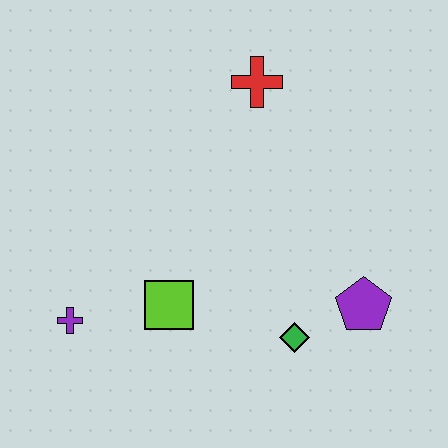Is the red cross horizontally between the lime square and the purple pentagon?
Yes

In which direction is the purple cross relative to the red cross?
The purple cross is below the red cross.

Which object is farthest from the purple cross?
The red cross is farthest from the purple cross.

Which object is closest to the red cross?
The lime square is closest to the red cross.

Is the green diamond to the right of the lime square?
Yes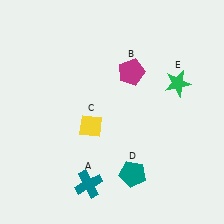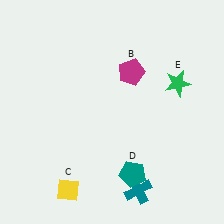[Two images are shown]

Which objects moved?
The objects that moved are: the teal cross (A), the yellow diamond (C).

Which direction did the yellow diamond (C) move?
The yellow diamond (C) moved down.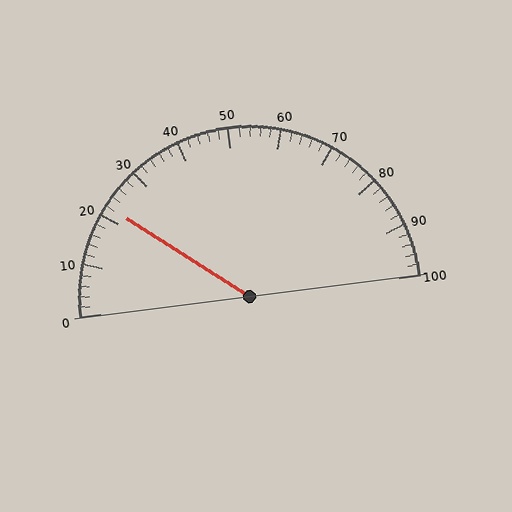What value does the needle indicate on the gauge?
The needle indicates approximately 22.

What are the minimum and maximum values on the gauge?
The gauge ranges from 0 to 100.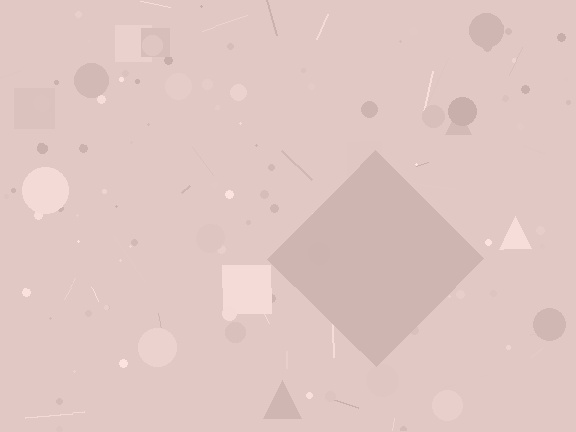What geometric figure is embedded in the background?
A diamond is embedded in the background.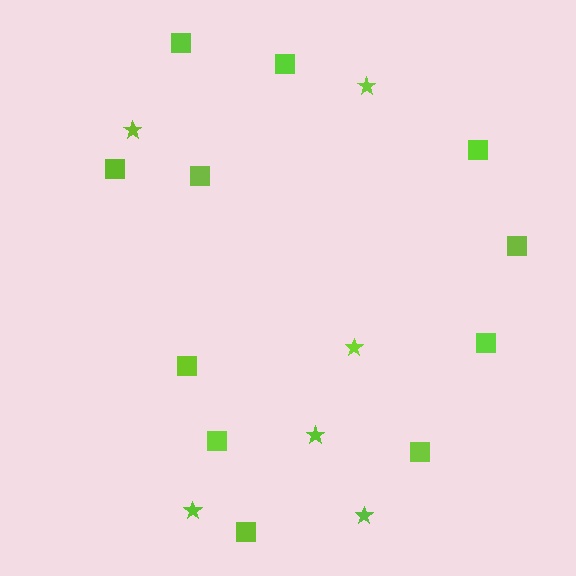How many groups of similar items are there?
There are 2 groups: one group of squares (11) and one group of stars (6).